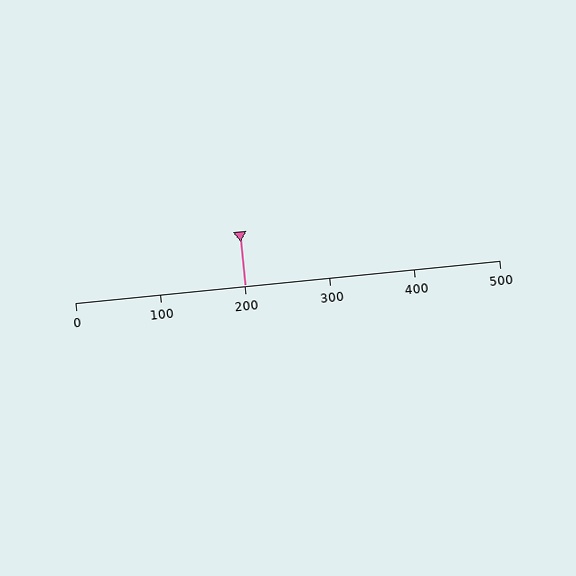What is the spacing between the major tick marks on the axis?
The major ticks are spaced 100 apart.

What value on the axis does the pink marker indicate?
The marker indicates approximately 200.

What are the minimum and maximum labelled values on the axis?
The axis runs from 0 to 500.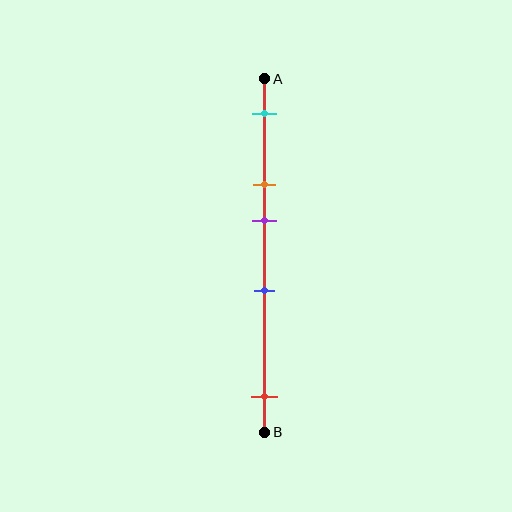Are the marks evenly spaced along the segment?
No, the marks are not evenly spaced.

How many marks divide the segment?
There are 5 marks dividing the segment.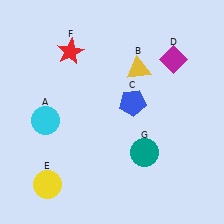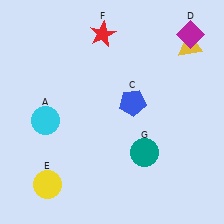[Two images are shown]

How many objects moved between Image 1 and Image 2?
3 objects moved between the two images.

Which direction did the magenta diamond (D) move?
The magenta diamond (D) moved up.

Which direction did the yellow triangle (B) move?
The yellow triangle (B) moved right.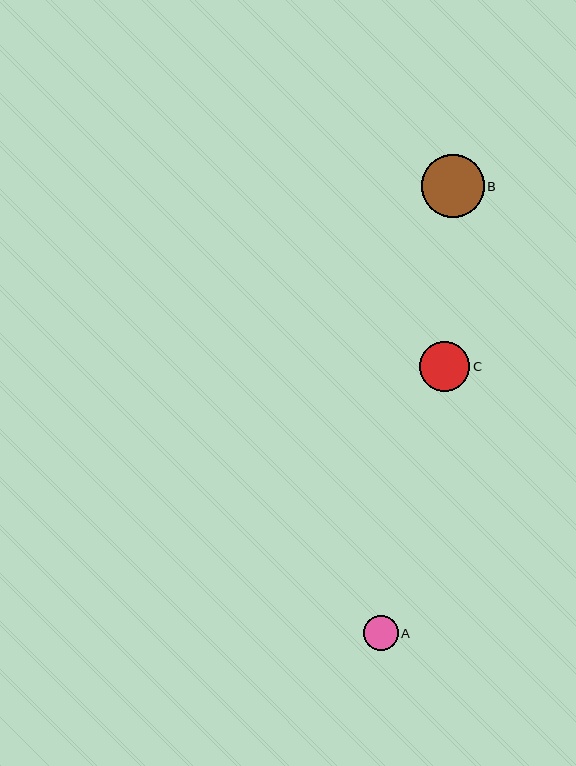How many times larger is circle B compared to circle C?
Circle B is approximately 1.3 times the size of circle C.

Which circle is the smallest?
Circle A is the smallest with a size of approximately 34 pixels.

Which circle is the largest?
Circle B is the largest with a size of approximately 63 pixels.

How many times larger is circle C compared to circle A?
Circle C is approximately 1.5 times the size of circle A.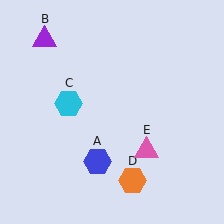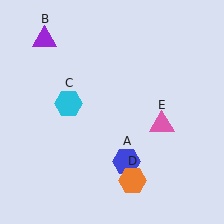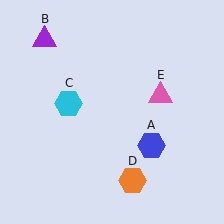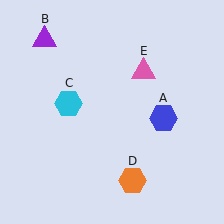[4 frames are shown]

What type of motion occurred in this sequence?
The blue hexagon (object A), pink triangle (object E) rotated counterclockwise around the center of the scene.